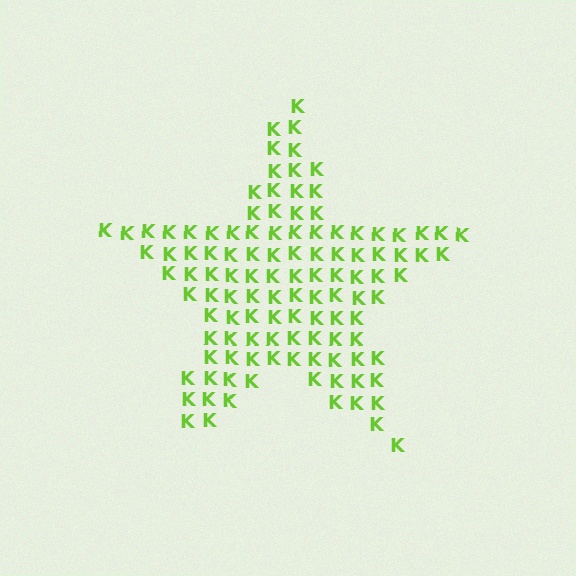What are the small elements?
The small elements are letter K's.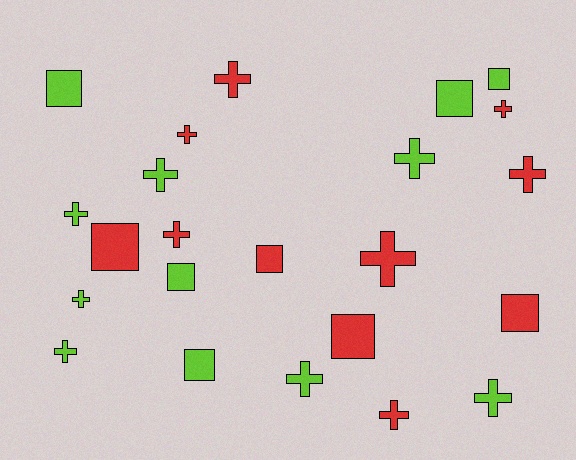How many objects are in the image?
There are 23 objects.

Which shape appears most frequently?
Cross, with 14 objects.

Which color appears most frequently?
Lime, with 12 objects.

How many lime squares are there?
There are 5 lime squares.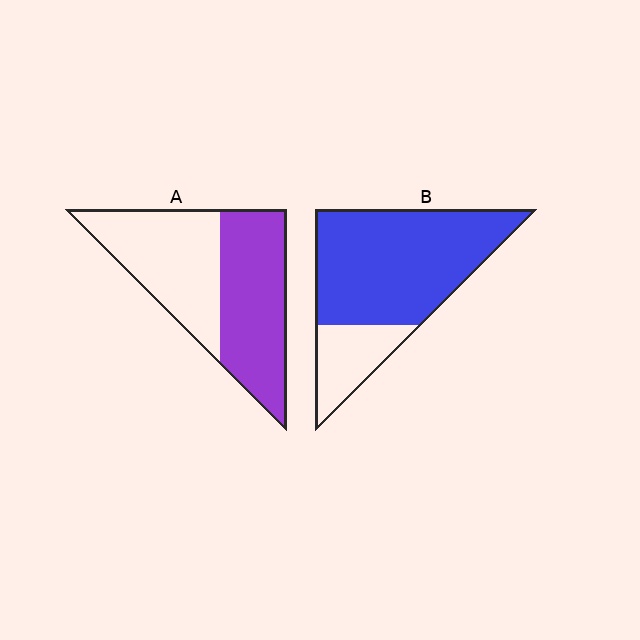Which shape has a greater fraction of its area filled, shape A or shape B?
Shape B.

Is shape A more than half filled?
Roughly half.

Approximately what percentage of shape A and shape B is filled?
A is approximately 50% and B is approximately 75%.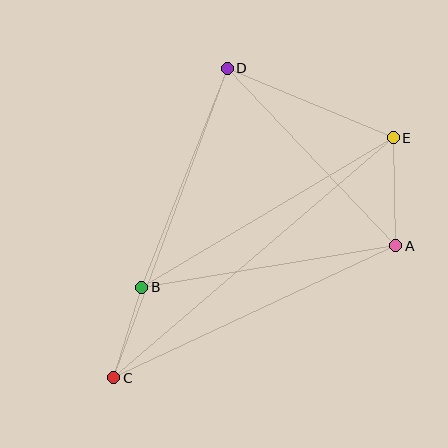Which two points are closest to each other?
Points B and C are closest to each other.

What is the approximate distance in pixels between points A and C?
The distance between A and C is approximately 312 pixels.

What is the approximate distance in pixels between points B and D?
The distance between B and D is approximately 235 pixels.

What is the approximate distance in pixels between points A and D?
The distance between A and D is approximately 245 pixels.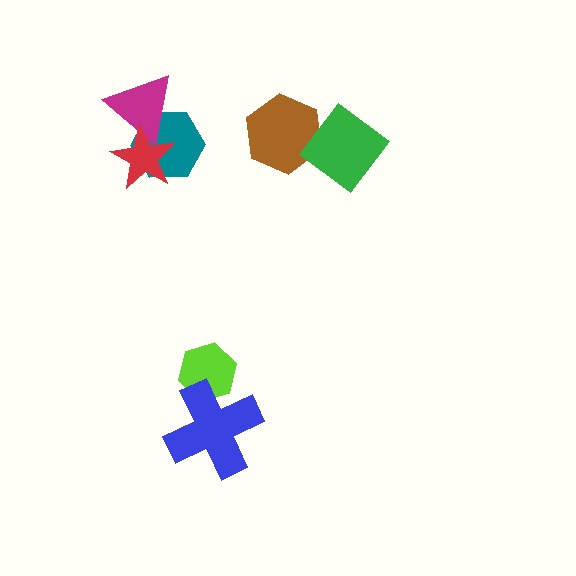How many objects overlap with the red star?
2 objects overlap with the red star.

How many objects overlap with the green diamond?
1 object overlaps with the green diamond.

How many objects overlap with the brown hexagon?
1 object overlaps with the brown hexagon.